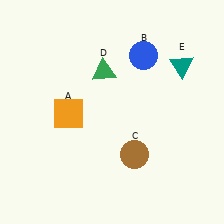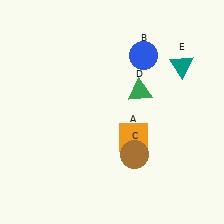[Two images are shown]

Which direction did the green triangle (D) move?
The green triangle (D) moved right.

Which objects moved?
The objects that moved are: the orange square (A), the green triangle (D).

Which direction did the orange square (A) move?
The orange square (A) moved right.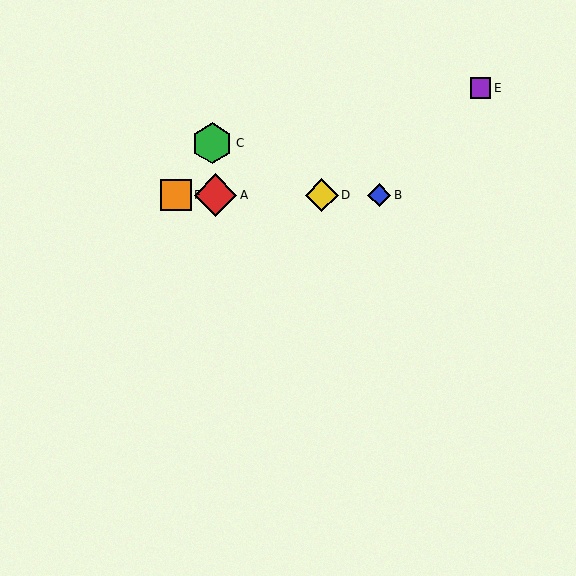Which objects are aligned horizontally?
Objects A, B, D, F are aligned horizontally.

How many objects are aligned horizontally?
4 objects (A, B, D, F) are aligned horizontally.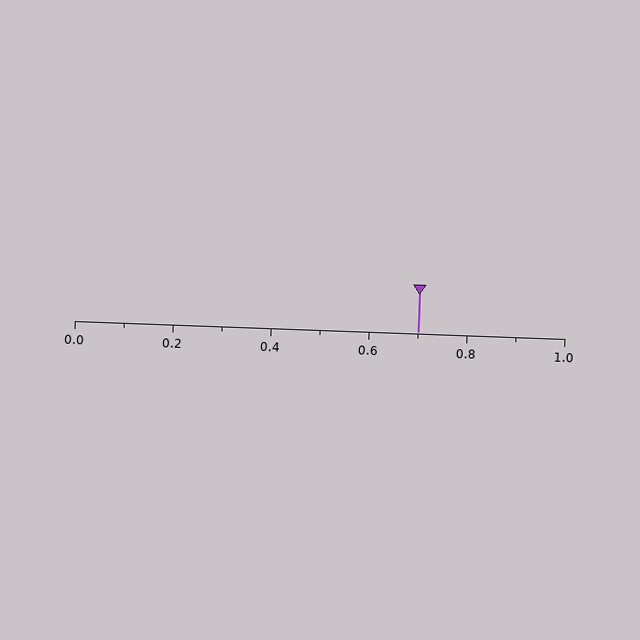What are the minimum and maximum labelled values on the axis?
The axis runs from 0.0 to 1.0.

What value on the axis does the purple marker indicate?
The marker indicates approximately 0.7.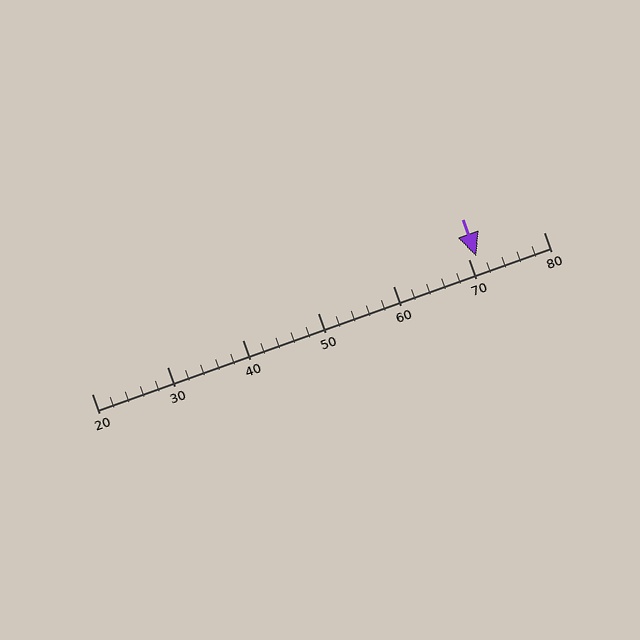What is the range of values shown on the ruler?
The ruler shows values from 20 to 80.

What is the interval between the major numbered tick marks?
The major tick marks are spaced 10 units apart.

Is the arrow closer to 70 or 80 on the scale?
The arrow is closer to 70.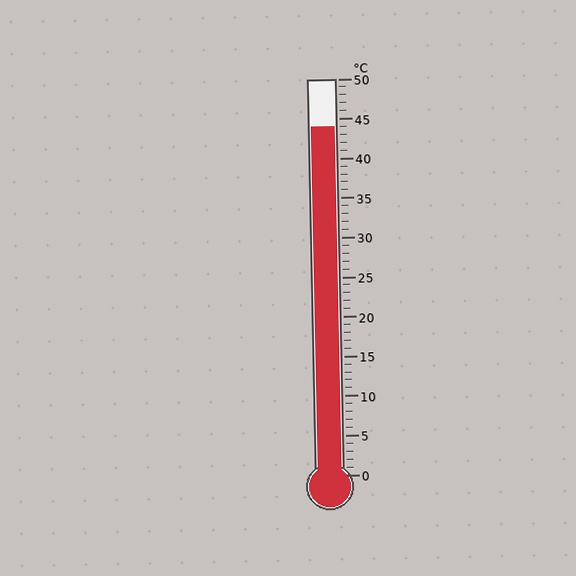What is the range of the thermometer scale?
The thermometer scale ranges from 0°C to 50°C.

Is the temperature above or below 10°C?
The temperature is above 10°C.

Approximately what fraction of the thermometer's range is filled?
The thermometer is filled to approximately 90% of its range.